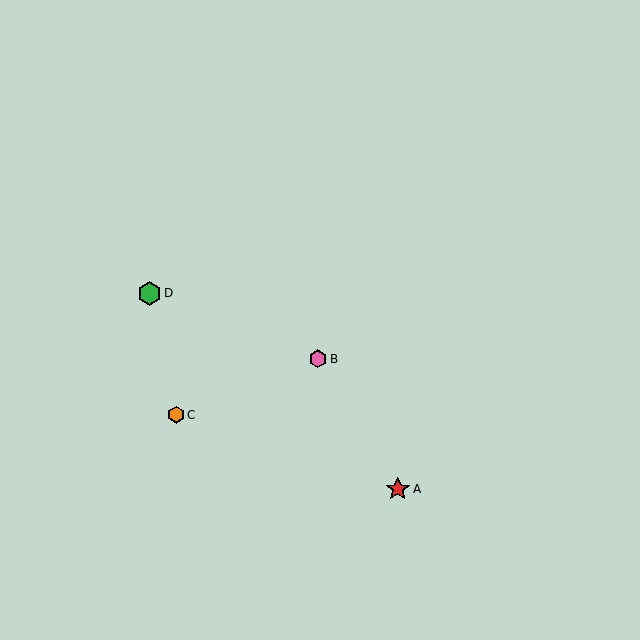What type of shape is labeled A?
Shape A is a red star.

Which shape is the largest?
The red star (labeled A) is the largest.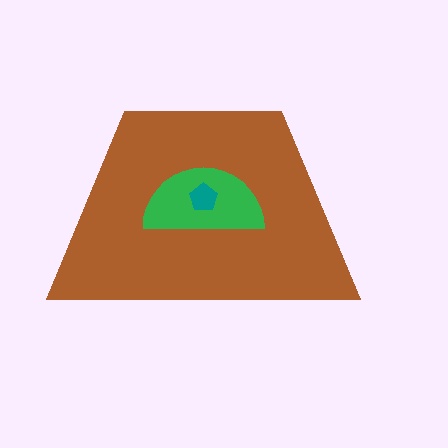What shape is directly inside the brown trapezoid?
The green semicircle.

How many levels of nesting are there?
3.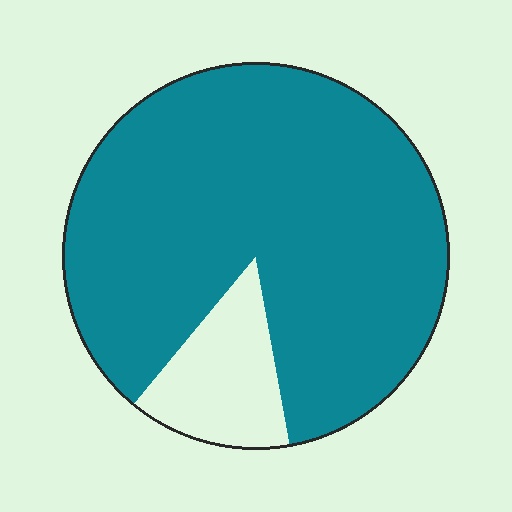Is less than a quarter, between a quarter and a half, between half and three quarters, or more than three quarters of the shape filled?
More than three quarters.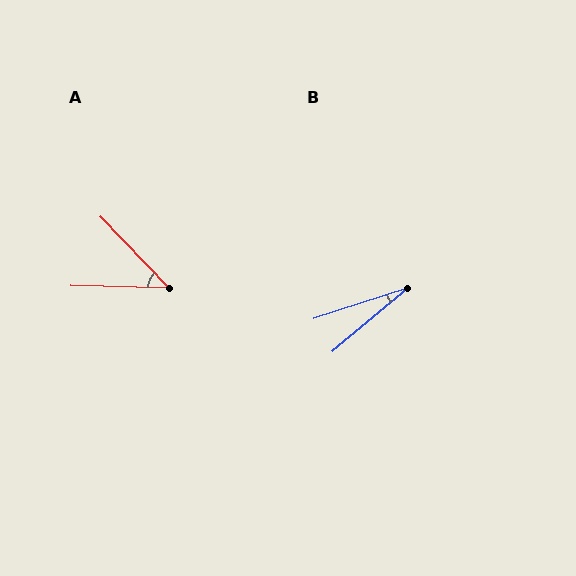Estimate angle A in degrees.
Approximately 45 degrees.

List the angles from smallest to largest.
B (22°), A (45°).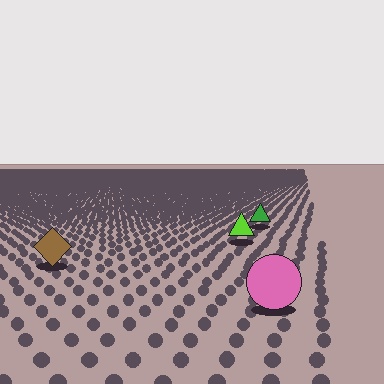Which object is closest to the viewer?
The pink circle is closest. The texture marks near it are larger and more spread out.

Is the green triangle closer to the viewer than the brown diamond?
No. The brown diamond is closer — you can tell from the texture gradient: the ground texture is coarser near it.